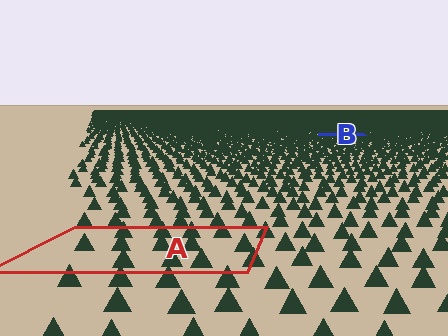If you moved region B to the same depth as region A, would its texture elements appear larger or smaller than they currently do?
They would appear larger. At a closer depth, the same texture elements are projected at a bigger on-screen size.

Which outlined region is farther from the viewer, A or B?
Region B is farther from the viewer — the texture elements inside it appear smaller and more densely packed.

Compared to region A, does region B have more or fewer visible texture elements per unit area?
Region B has more texture elements per unit area — they are packed more densely because it is farther away.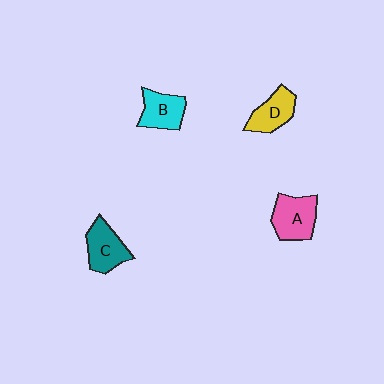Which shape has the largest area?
Shape A (pink).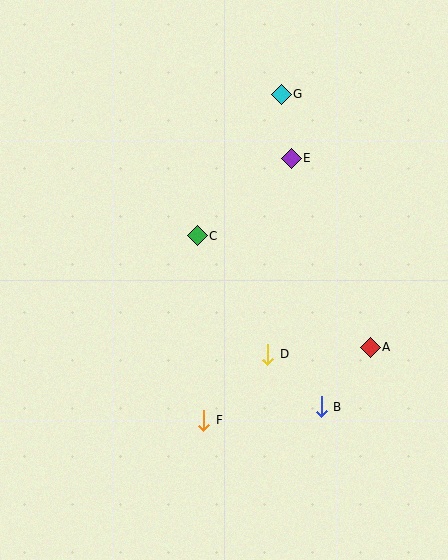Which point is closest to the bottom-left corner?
Point F is closest to the bottom-left corner.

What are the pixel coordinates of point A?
Point A is at (370, 347).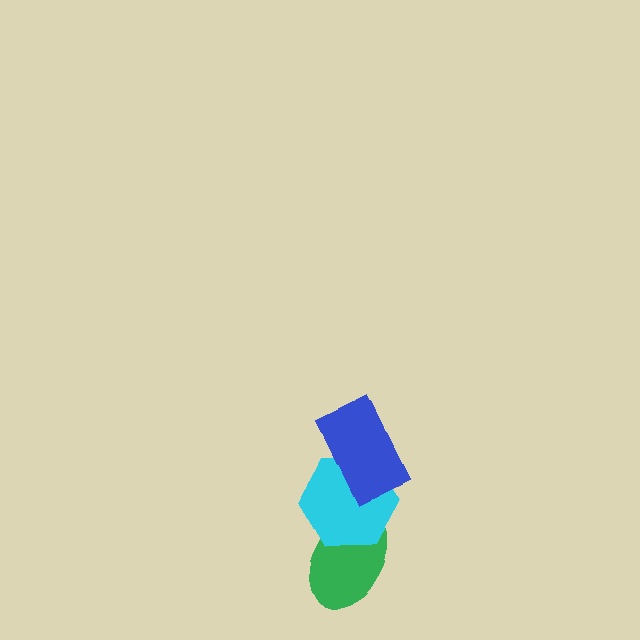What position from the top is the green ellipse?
The green ellipse is 3rd from the top.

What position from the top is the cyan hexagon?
The cyan hexagon is 2nd from the top.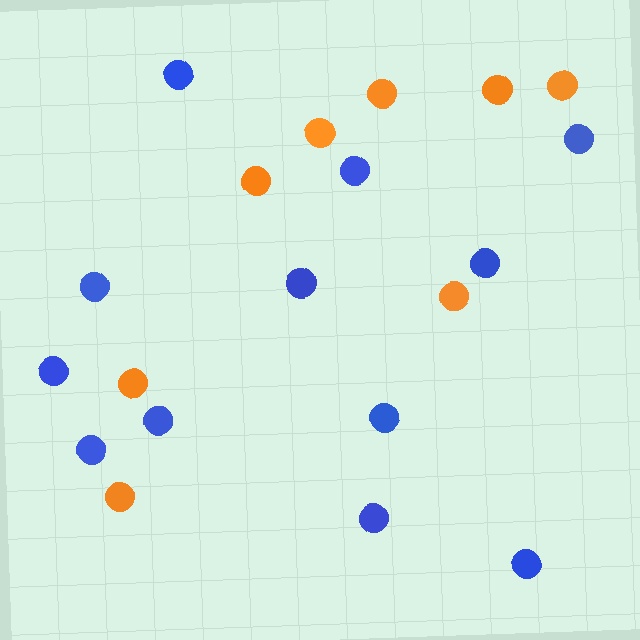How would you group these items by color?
There are 2 groups: one group of blue circles (12) and one group of orange circles (8).